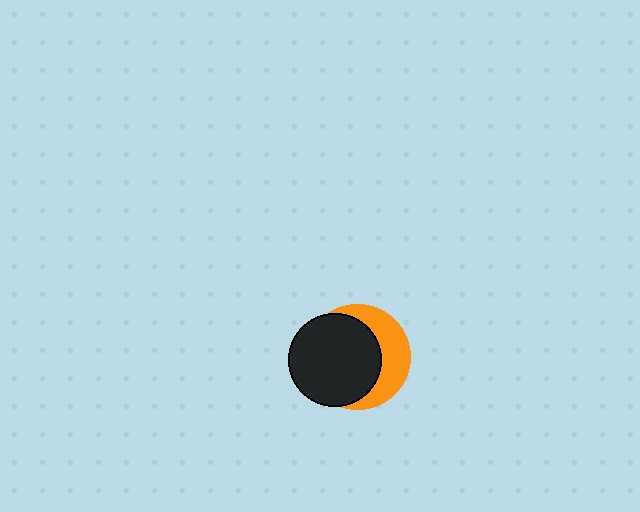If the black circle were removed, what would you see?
You would see the complete orange circle.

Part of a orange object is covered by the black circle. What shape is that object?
It is a circle.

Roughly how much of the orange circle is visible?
A small part of it is visible (roughly 37%).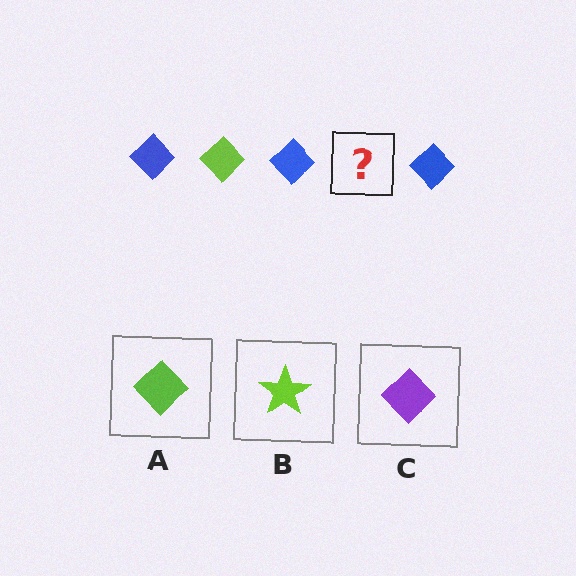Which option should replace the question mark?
Option A.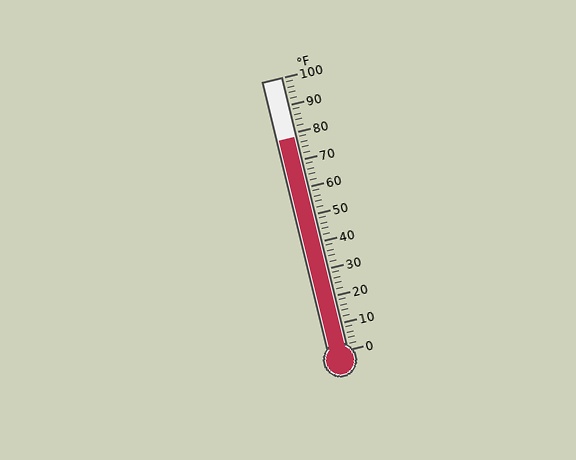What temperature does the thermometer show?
The thermometer shows approximately 78°F.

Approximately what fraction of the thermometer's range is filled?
The thermometer is filled to approximately 80% of its range.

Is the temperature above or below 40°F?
The temperature is above 40°F.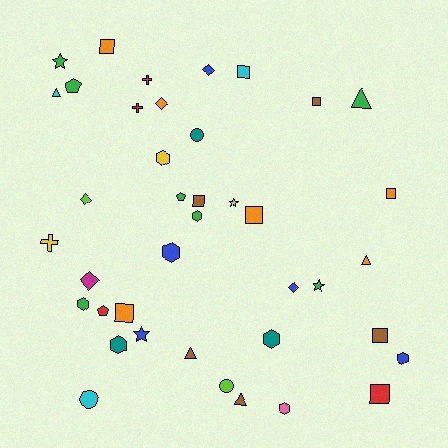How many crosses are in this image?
There are 3 crosses.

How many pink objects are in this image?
There is 1 pink object.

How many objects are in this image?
There are 40 objects.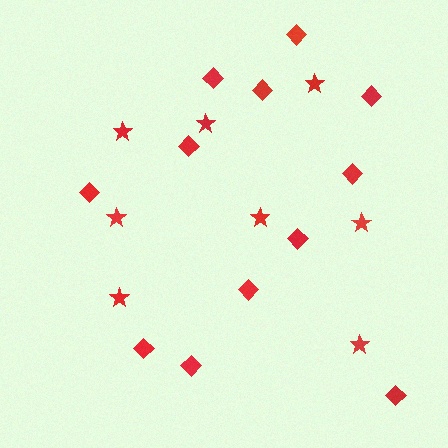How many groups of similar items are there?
There are 2 groups: one group of stars (8) and one group of diamonds (12).